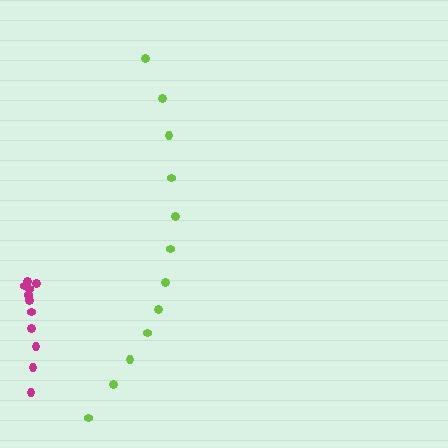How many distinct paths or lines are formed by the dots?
There are 2 distinct paths.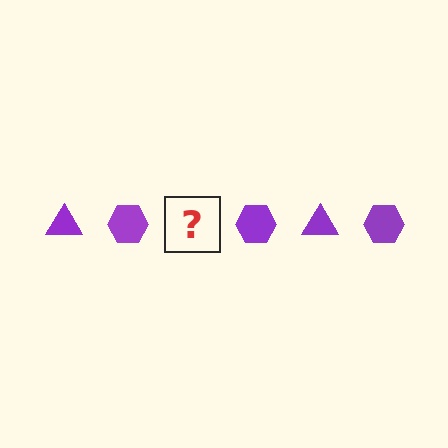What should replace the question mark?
The question mark should be replaced with a purple triangle.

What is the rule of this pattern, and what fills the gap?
The rule is that the pattern cycles through triangle, hexagon shapes in purple. The gap should be filled with a purple triangle.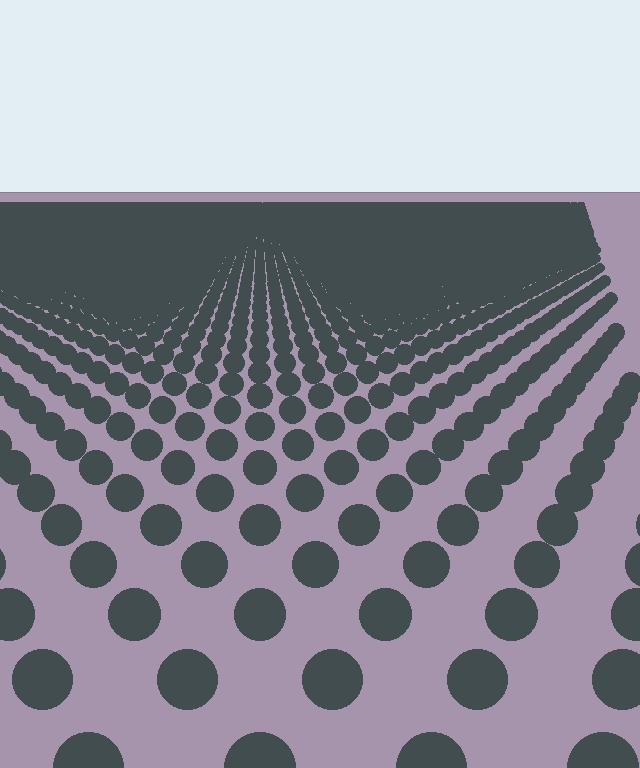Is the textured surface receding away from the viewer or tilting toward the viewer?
The surface is receding away from the viewer. Texture elements get smaller and denser toward the top.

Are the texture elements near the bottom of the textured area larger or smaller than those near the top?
Larger. Near the bottom, elements are closer to the viewer and appear at a bigger on-screen size.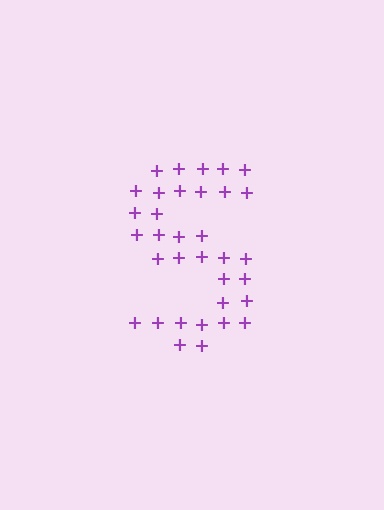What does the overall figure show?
The overall figure shows the letter S.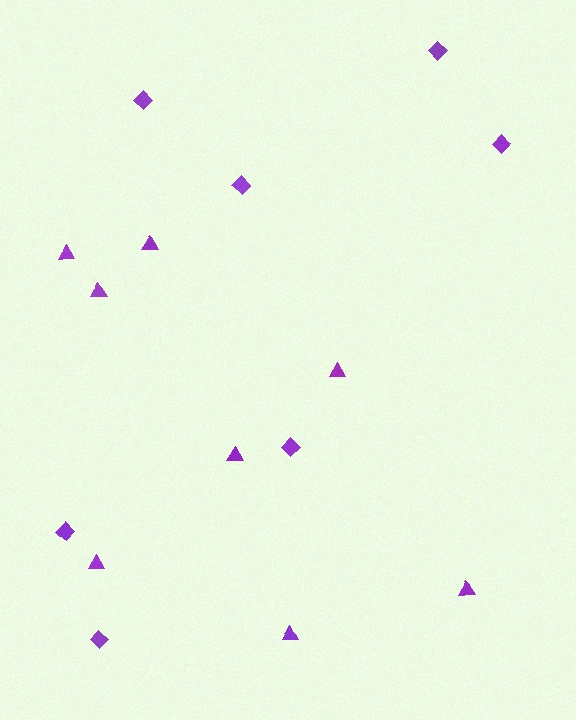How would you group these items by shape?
There are 2 groups: one group of triangles (8) and one group of diamonds (7).